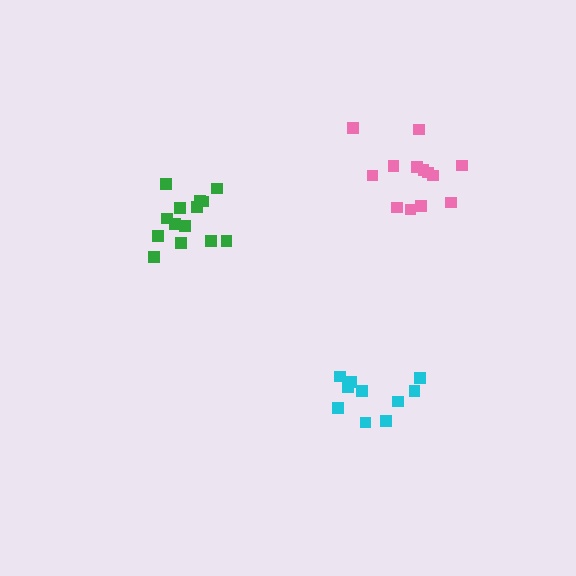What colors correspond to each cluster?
The clusters are colored: green, cyan, pink.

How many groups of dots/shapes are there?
There are 3 groups.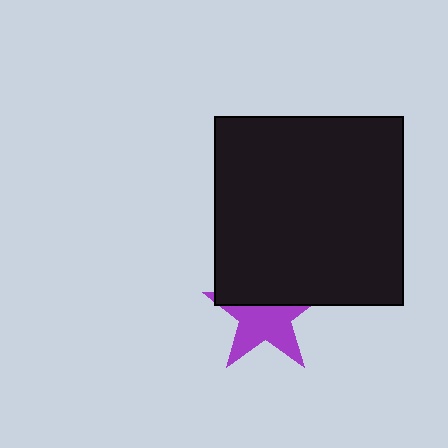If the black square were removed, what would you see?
You would see the complete purple star.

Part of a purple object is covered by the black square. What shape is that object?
It is a star.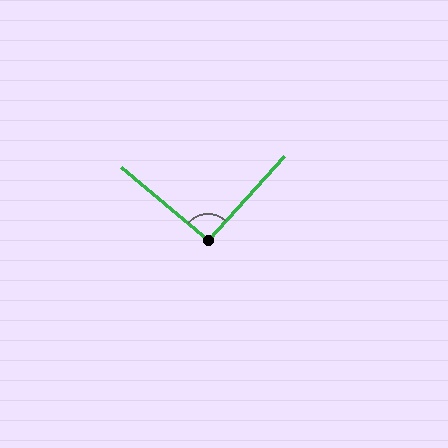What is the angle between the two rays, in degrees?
Approximately 92 degrees.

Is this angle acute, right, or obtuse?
It is approximately a right angle.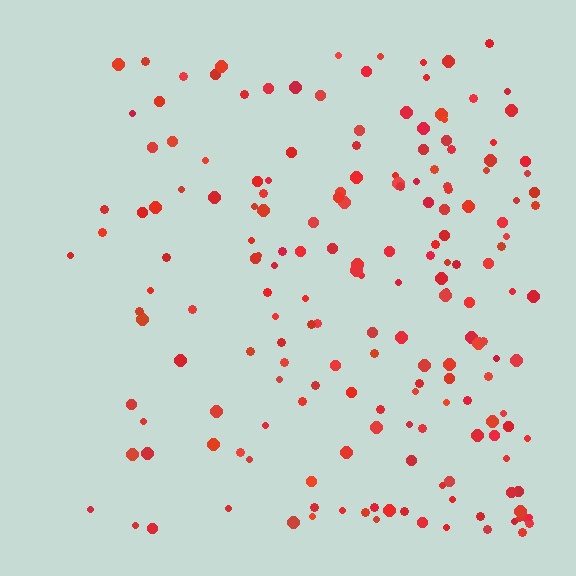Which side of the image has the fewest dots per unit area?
The left.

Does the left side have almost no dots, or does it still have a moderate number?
Still a moderate number, just noticeably fewer than the right.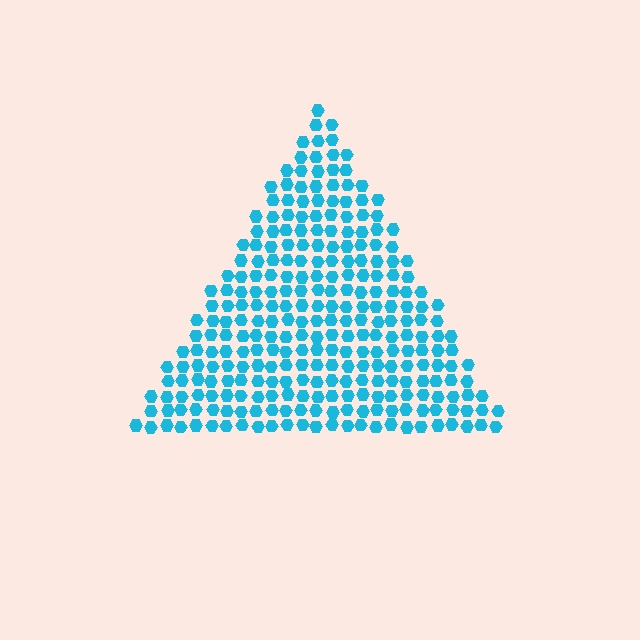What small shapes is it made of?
It is made of small hexagons.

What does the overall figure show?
The overall figure shows a triangle.